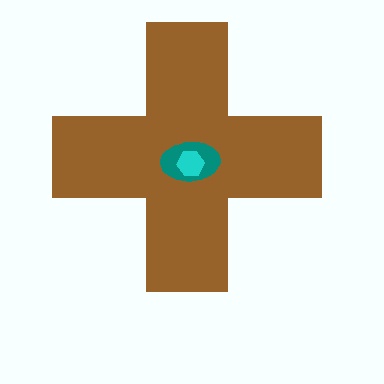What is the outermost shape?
The brown cross.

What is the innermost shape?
The cyan hexagon.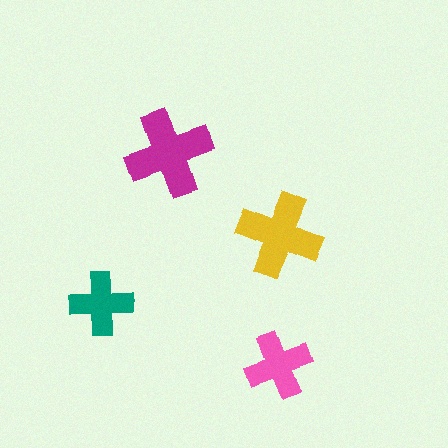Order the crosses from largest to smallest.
the magenta one, the yellow one, the pink one, the teal one.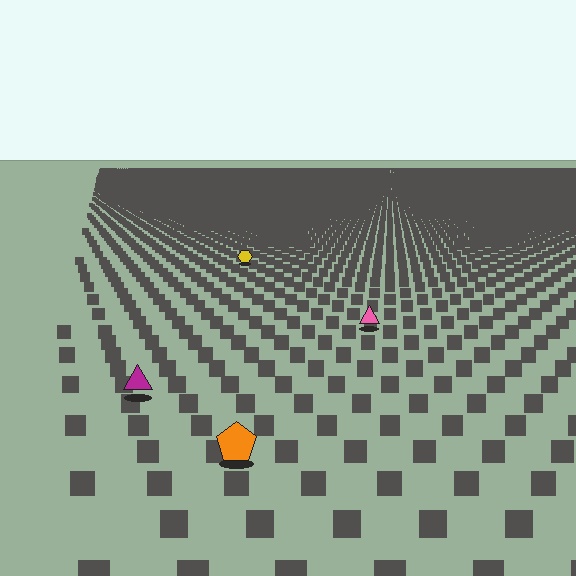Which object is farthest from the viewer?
The yellow hexagon is farthest from the viewer. It appears smaller and the ground texture around it is denser.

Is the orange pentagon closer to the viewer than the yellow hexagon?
Yes. The orange pentagon is closer — you can tell from the texture gradient: the ground texture is coarser near it.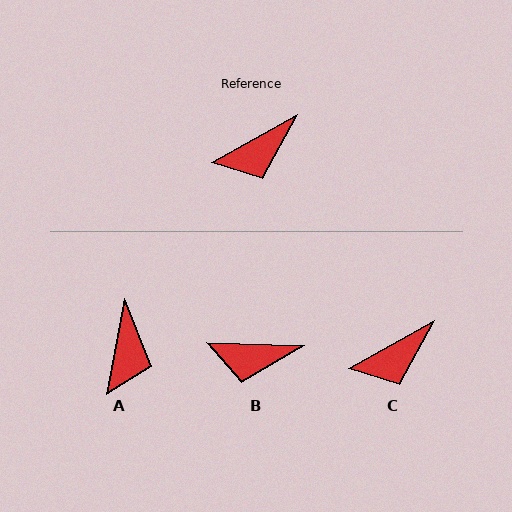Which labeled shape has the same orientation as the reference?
C.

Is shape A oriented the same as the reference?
No, it is off by about 50 degrees.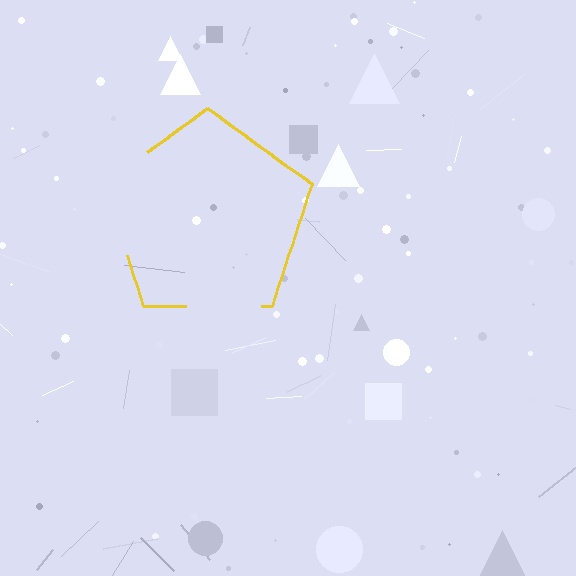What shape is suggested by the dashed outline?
The dashed outline suggests a pentagon.